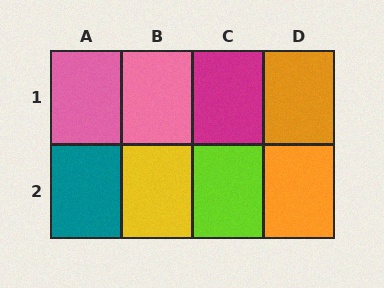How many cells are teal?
1 cell is teal.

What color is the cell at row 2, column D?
Orange.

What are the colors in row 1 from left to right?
Pink, pink, magenta, orange.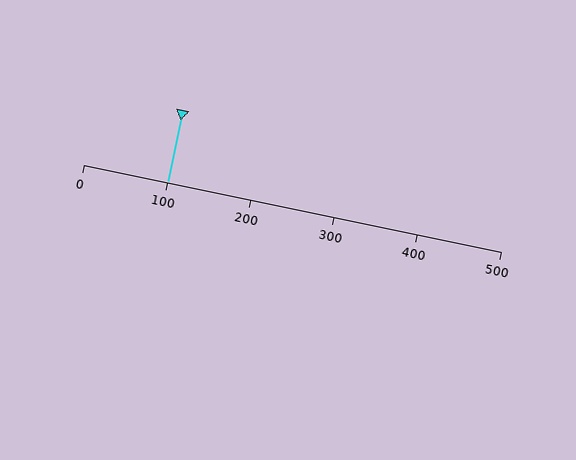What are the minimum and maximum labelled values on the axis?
The axis runs from 0 to 500.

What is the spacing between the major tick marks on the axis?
The major ticks are spaced 100 apart.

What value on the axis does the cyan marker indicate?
The marker indicates approximately 100.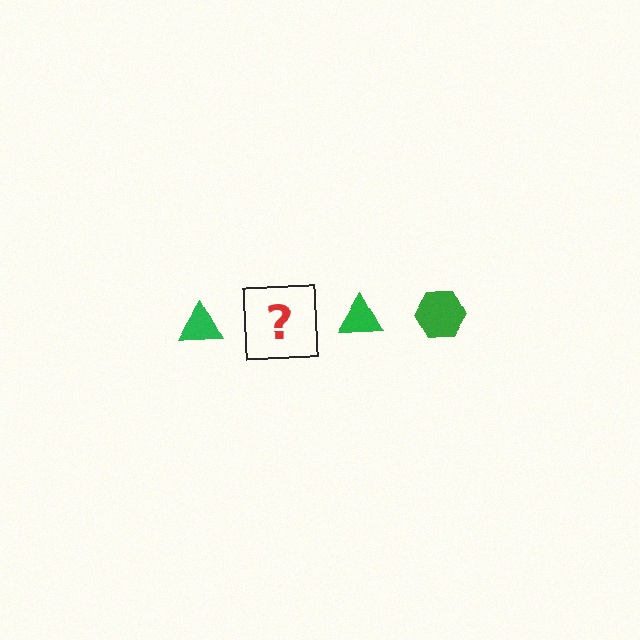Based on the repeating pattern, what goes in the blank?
The blank should be a green hexagon.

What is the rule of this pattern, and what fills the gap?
The rule is that the pattern cycles through triangle, hexagon shapes in green. The gap should be filled with a green hexagon.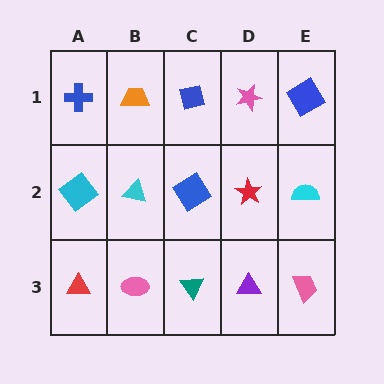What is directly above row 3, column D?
A red star.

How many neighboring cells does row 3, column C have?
3.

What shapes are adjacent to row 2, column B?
An orange trapezoid (row 1, column B), a pink ellipse (row 3, column B), a cyan diamond (row 2, column A), a blue diamond (row 2, column C).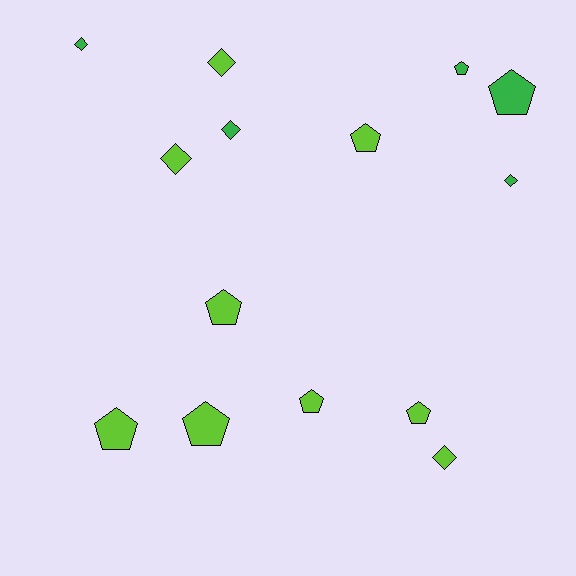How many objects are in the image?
There are 14 objects.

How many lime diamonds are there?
There are 3 lime diamonds.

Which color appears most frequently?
Lime, with 9 objects.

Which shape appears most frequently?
Pentagon, with 8 objects.